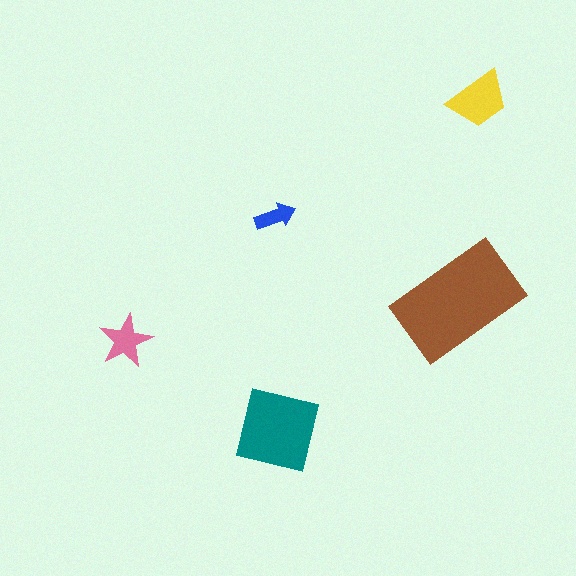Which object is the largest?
The brown rectangle.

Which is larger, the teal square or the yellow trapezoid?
The teal square.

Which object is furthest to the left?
The pink star is leftmost.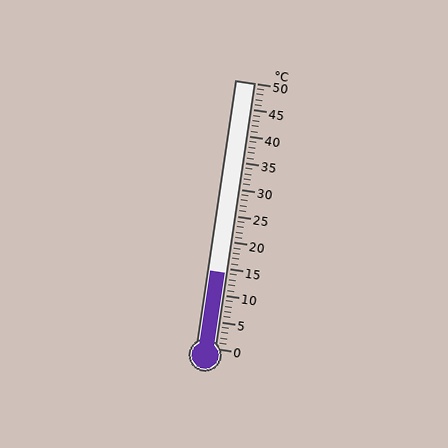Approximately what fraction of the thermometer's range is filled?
The thermometer is filled to approximately 30% of its range.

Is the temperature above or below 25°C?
The temperature is below 25°C.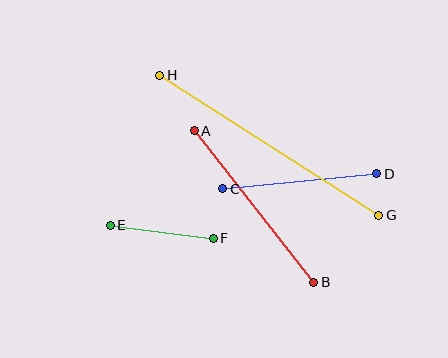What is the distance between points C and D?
The distance is approximately 155 pixels.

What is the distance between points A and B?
The distance is approximately 193 pixels.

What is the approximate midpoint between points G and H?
The midpoint is at approximately (269, 145) pixels.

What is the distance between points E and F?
The distance is approximately 104 pixels.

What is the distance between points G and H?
The distance is approximately 260 pixels.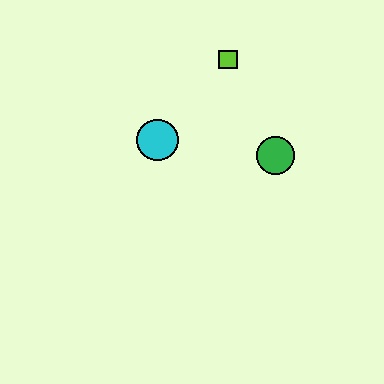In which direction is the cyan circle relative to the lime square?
The cyan circle is below the lime square.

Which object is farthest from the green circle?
The cyan circle is farthest from the green circle.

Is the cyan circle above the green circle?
Yes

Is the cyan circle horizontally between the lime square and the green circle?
No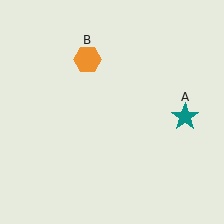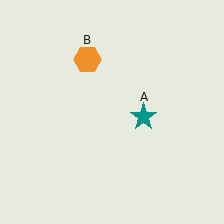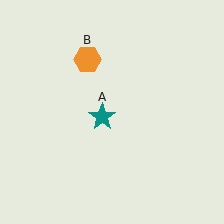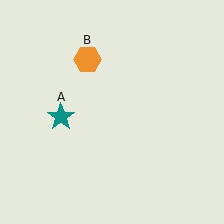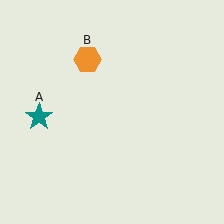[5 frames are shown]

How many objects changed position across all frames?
1 object changed position: teal star (object A).